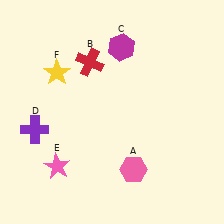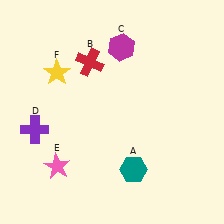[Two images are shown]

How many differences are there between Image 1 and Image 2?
There is 1 difference between the two images.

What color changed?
The hexagon (A) changed from pink in Image 1 to teal in Image 2.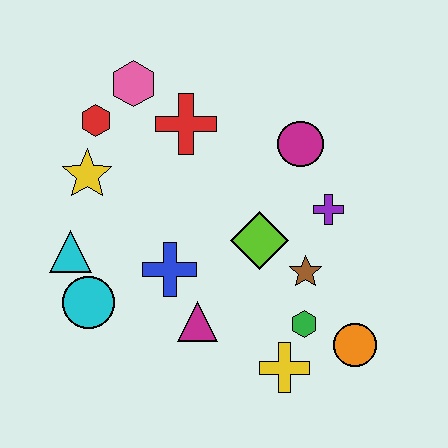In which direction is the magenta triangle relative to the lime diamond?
The magenta triangle is below the lime diamond.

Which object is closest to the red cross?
The pink hexagon is closest to the red cross.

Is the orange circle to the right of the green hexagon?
Yes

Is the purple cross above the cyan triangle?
Yes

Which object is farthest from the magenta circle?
The cyan circle is farthest from the magenta circle.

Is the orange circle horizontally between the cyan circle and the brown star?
No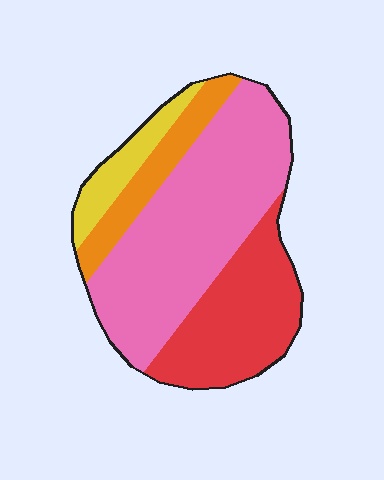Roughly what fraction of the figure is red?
Red covers 28% of the figure.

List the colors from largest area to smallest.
From largest to smallest: pink, red, orange, yellow.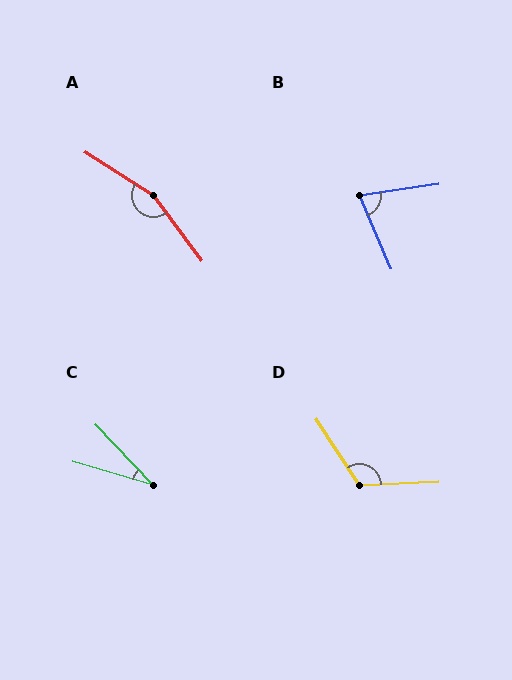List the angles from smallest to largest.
C (30°), B (75°), D (121°), A (159°).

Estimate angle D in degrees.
Approximately 121 degrees.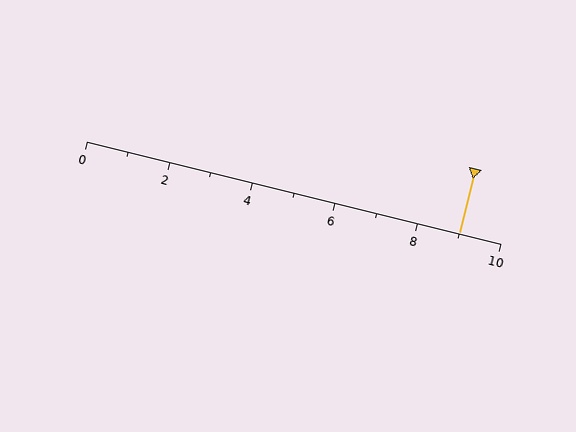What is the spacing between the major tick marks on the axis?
The major ticks are spaced 2 apart.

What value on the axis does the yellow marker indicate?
The marker indicates approximately 9.